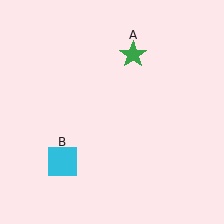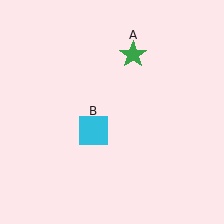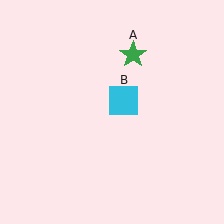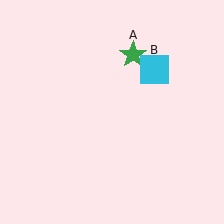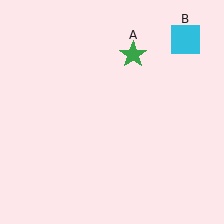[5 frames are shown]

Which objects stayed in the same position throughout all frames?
Green star (object A) remained stationary.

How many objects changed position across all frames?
1 object changed position: cyan square (object B).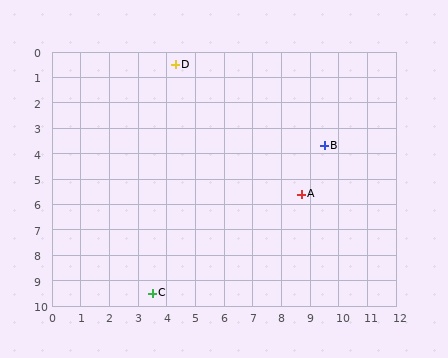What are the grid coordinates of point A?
Point A is at approximately (8.7, 5.6).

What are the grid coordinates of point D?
Point D is at approximately (4.3, 0.5).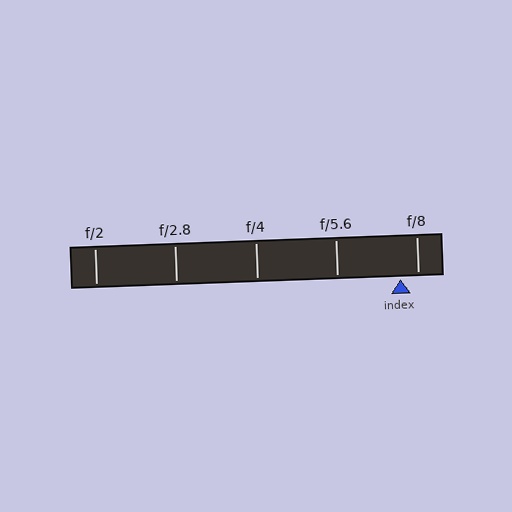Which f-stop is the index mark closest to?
The index mark is closest to f/8.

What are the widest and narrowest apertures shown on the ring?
The widest aperture shown is f/2 and the narrowest is f/8.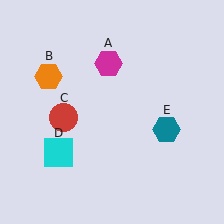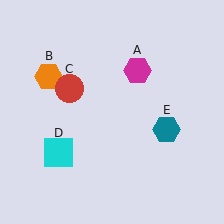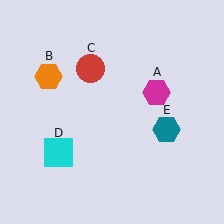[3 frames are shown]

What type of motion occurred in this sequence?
The magenta hexagon (object A), red circle (object C) rotated clockwise around the center of the scene.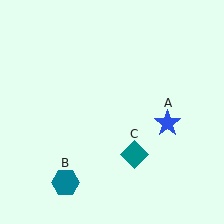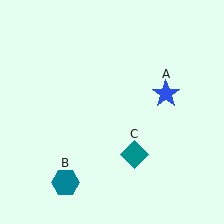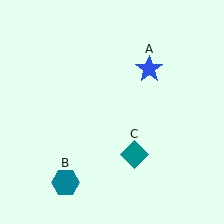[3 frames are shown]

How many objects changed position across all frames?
1 object changed position: blue star (object A).